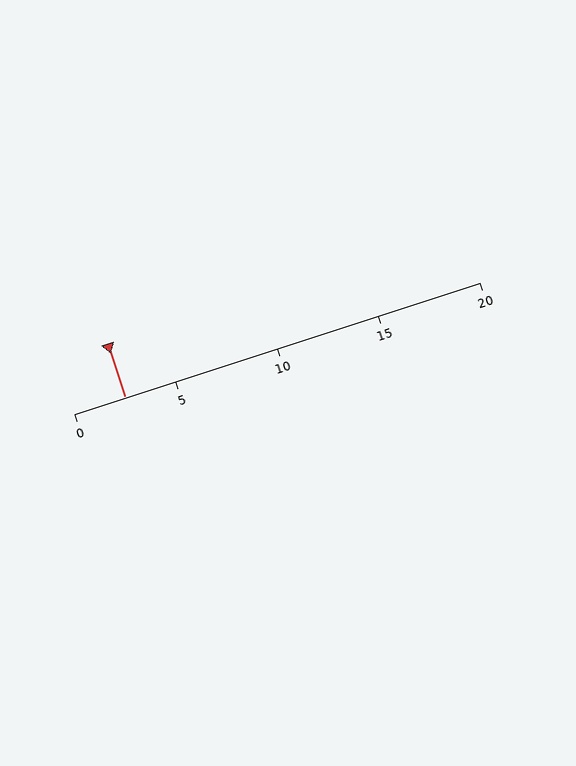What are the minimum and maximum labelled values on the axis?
The axis runs from 0 to 20.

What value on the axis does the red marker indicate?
The marker indicates approximately 2.5.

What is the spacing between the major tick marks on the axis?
The major ticks are spaced 5 apart.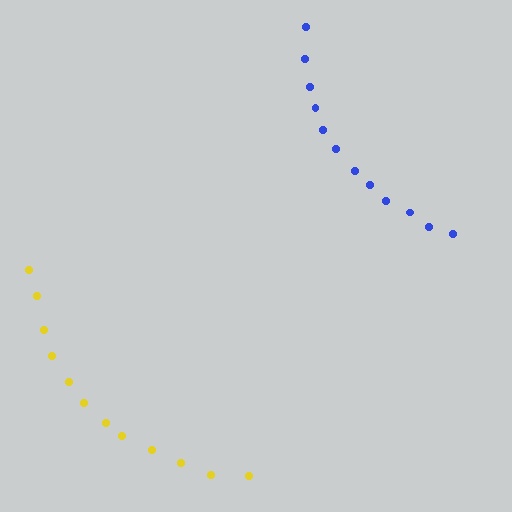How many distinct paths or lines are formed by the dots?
There are 2 distinct paths.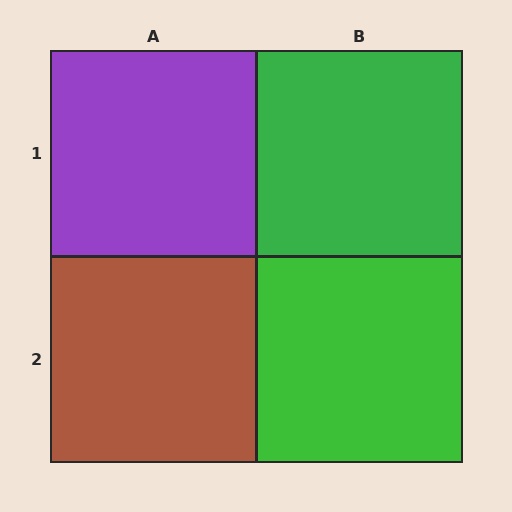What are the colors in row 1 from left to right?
Purple, green.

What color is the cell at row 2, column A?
Brown.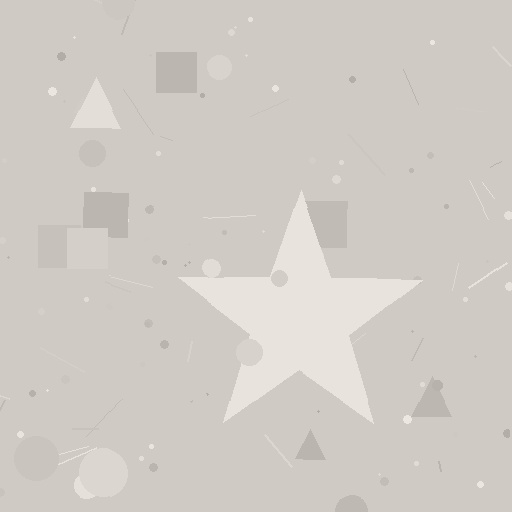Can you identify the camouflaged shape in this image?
The camouflaged shape is a star.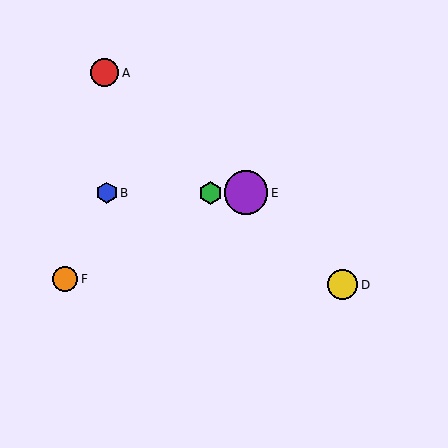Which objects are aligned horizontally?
Objects B, C, E are aligned horizontally.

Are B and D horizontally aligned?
No, B is at y≈193 and D is at y≈285.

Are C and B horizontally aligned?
Yes, both are at y≈193.